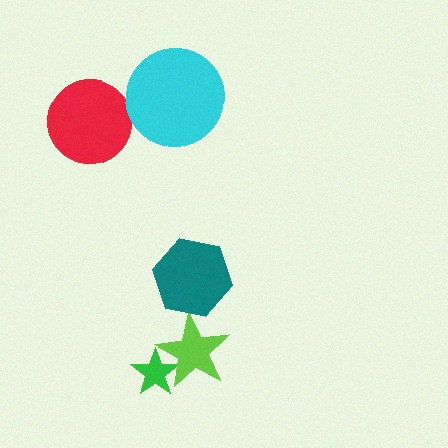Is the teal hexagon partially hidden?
No, no other shape covers it.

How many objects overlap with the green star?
1 object overlaps with the green star.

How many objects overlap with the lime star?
1 object overlaps with the lime star.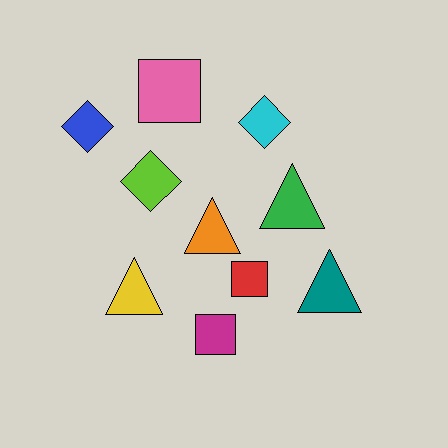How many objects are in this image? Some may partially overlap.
There are 10 objects.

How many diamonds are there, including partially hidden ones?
There are 3 diamonds.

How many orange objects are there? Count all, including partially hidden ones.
There is 1 orange object.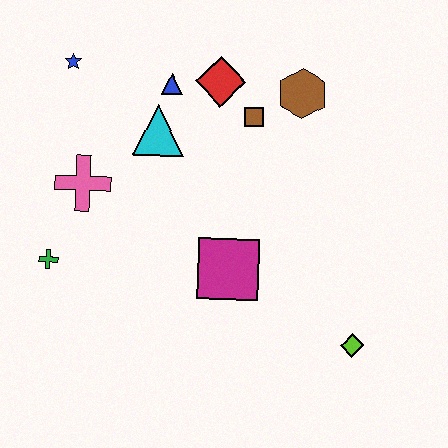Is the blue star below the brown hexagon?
No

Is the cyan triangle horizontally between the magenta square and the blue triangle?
No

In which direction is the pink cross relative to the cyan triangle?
The pink cross is to the left of the cyan triangle.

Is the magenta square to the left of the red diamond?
No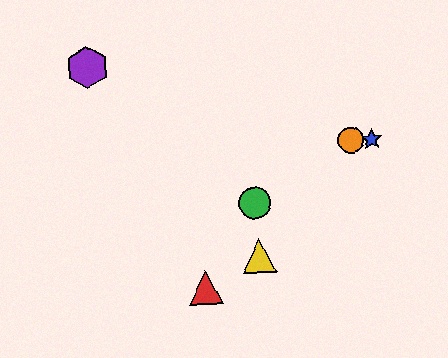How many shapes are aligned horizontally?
2 shapes (the blue star, the orange circle) are aligned horizontally.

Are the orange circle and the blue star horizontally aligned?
Yes, both are at y≈140.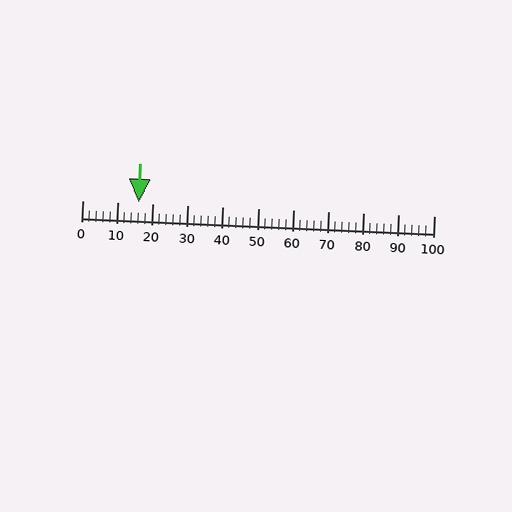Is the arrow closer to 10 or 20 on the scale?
The arrow is closer to 20.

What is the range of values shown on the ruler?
The ruler shows values from 0 to 100.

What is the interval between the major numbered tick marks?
The major tick marks are spaced 10 units apart.